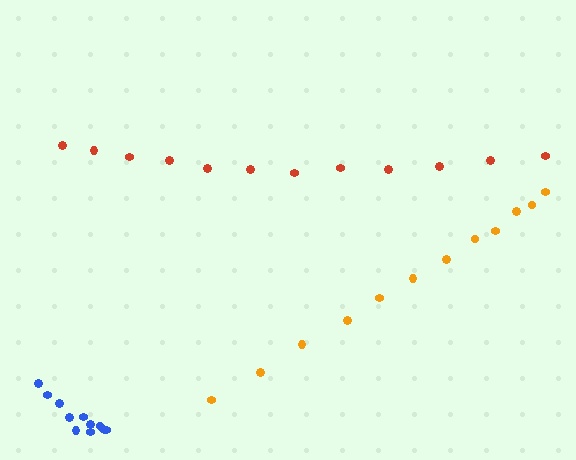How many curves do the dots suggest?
There are 3 distinct paths.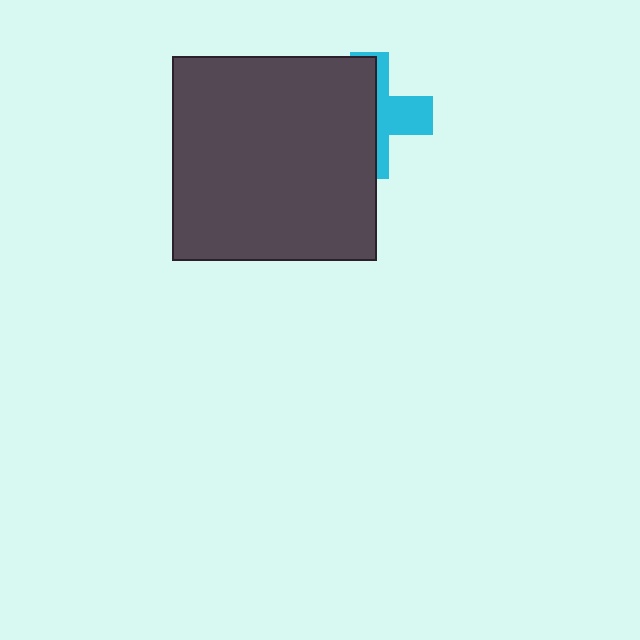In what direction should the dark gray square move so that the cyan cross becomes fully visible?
The dark gray square should move left. That is the shortest direction to clear the overlap and leave the cyan cross fully visible.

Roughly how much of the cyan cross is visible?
A small part of it is visible (roughly 39%).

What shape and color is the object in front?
The object in front is a dark gray square.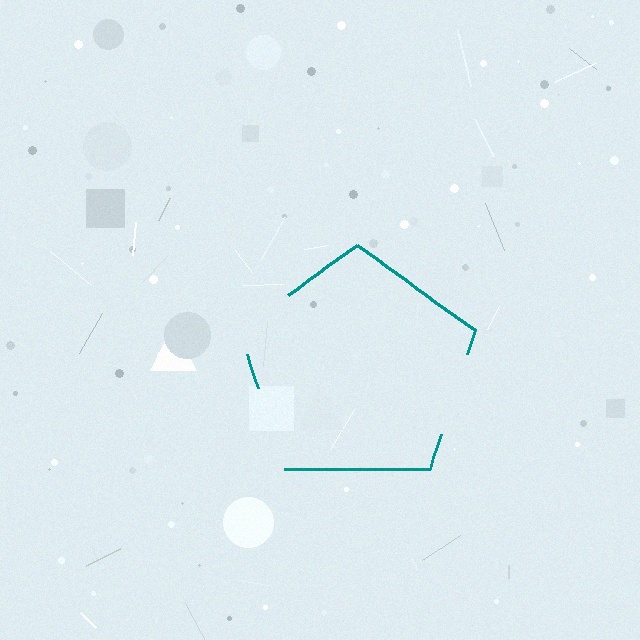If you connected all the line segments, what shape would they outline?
They would outline a pentagon.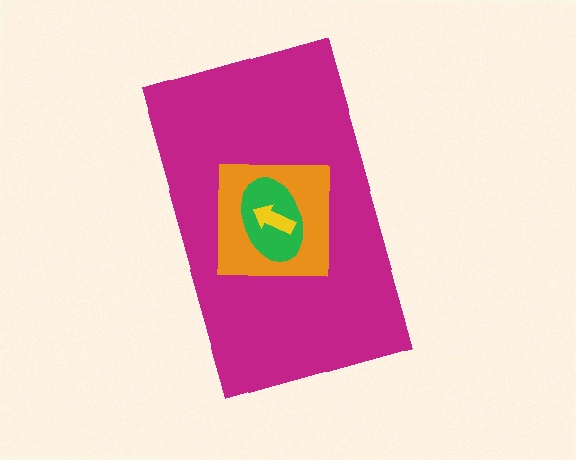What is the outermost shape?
The magenta rectangle.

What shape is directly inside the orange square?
The green ellipse.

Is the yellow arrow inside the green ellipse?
Yes.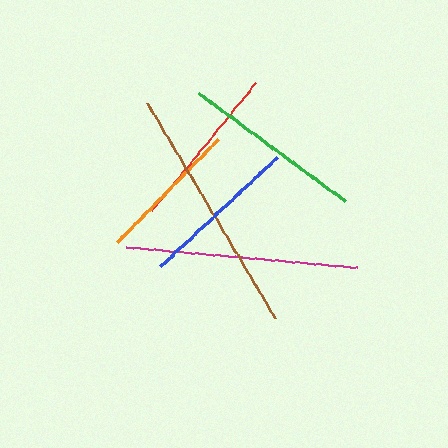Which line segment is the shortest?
The orange line is the shortest at approximately 144 pixels.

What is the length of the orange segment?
The orange segment is approximately 144 pixels long.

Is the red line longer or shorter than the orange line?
The red line is longer than the orange line.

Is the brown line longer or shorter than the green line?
The brown line is longer than the green line.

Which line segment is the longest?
The brown line is the longest at approximately 250 pixels.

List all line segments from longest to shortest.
From longest to shortest: brown, magenta, green, red, blue, orange.